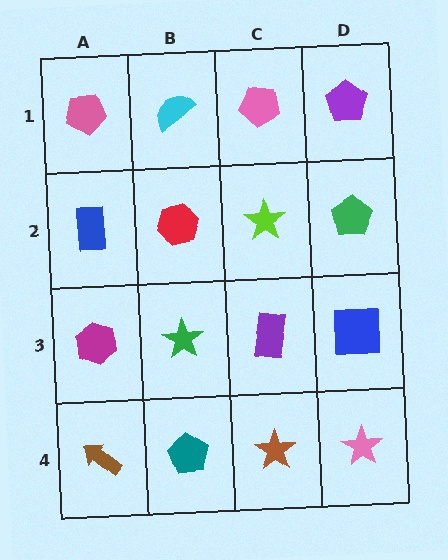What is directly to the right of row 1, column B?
A pink pentagon.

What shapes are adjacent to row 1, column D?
A green pentagon (row 2, column D), a pink pentagon (row 1, column C).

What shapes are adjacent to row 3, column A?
A blue rectangle (row 2, column A), a brown arrow (row 4, column A), a green star (row 3, column B).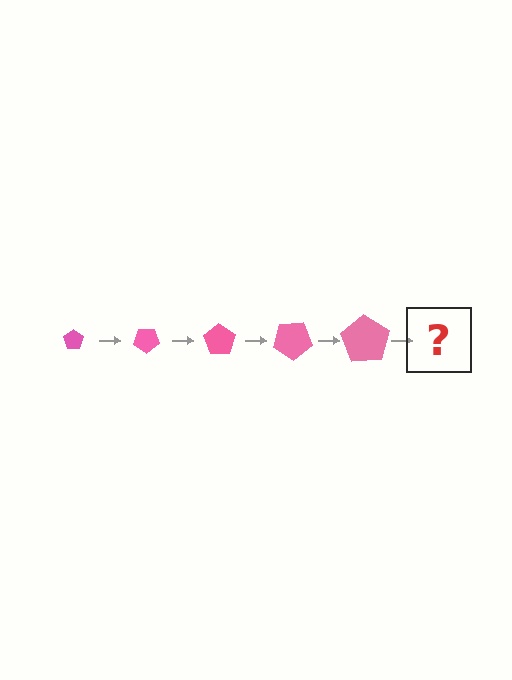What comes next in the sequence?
The next element should be a pentagon, larger than the previous one and rotated 175 degrees from the start.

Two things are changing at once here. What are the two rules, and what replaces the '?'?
The two rules are that the pentagon grows larger each step and it rotates 35 degrees each step. The '?' should be a pentagon, larger than the previous one and rotated 175 degrees from the start.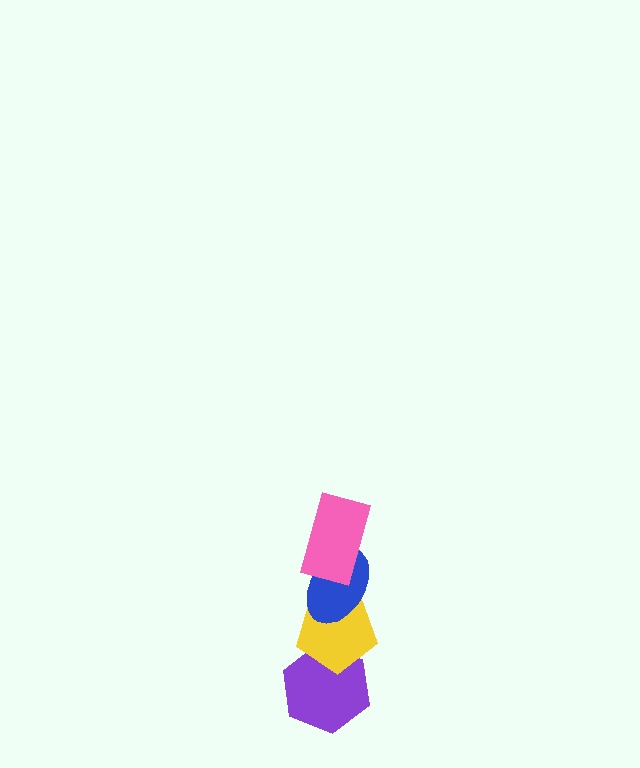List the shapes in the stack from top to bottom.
From top to bottom: the pink rectangle, the blue ellipse, the yellow pentagon, the purple hexagon.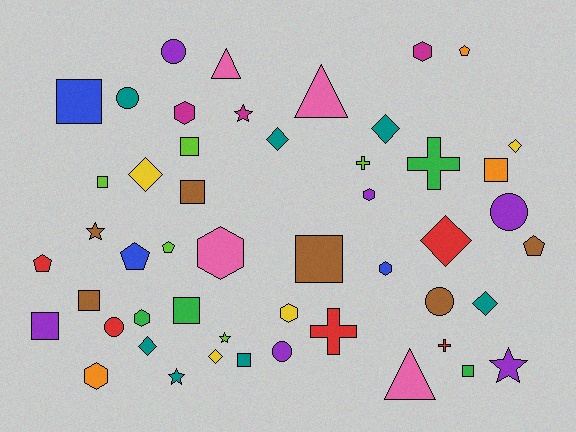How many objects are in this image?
There are 50 objects.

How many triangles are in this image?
There are 3 triangles.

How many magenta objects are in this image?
There are 3 magenta objects.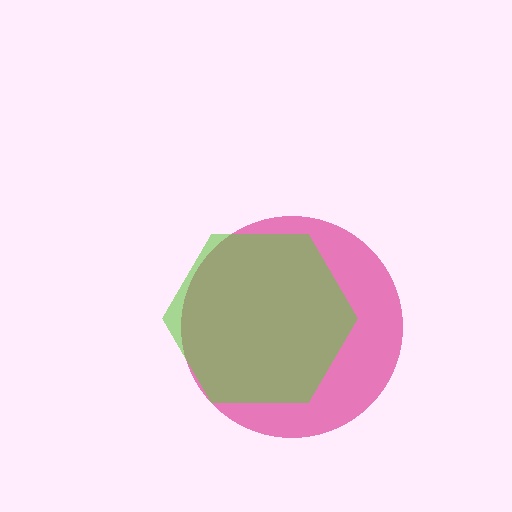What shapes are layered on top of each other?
The layered shapes are: a magenta circle, a lime hexagon.